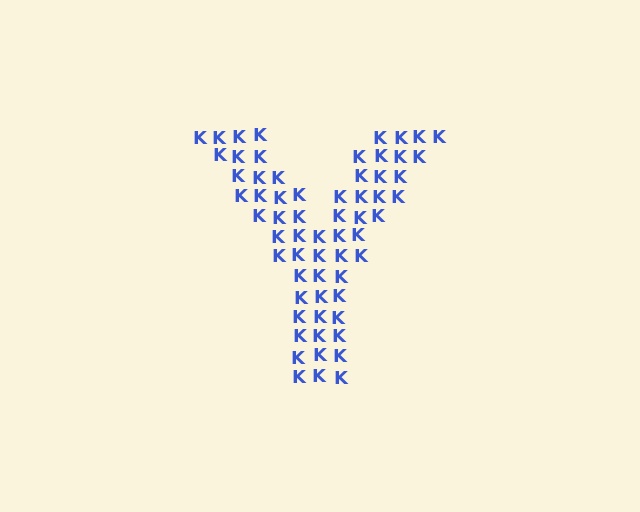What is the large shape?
The large shape is the letter Y.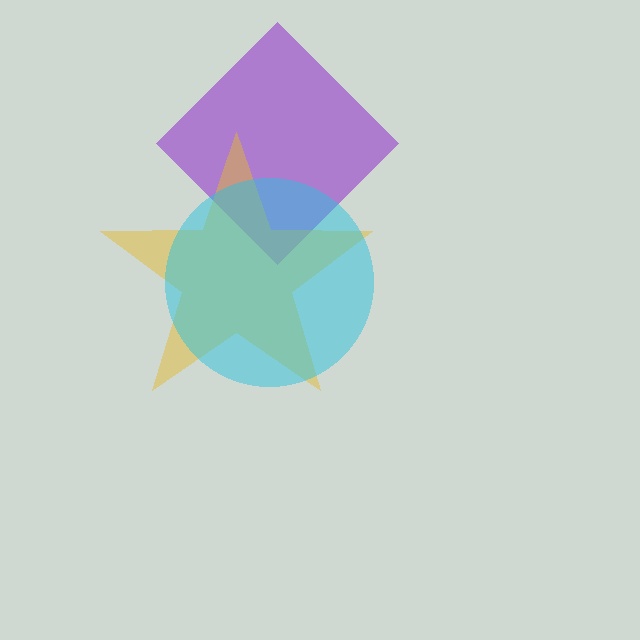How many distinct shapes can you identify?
There are 3 distinct shapes: a purple diamond, a yellow star, a cyan circle.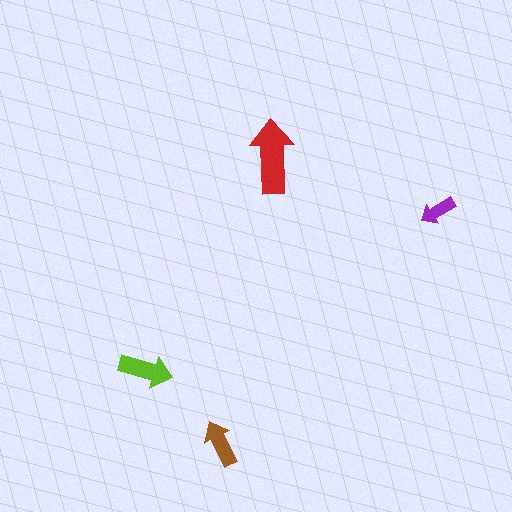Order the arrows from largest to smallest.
the red one, the lime one, the brown one, the purple one.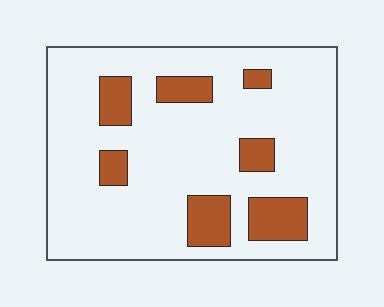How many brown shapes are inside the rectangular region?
7.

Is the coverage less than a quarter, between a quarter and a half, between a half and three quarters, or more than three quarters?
Less than a quarter.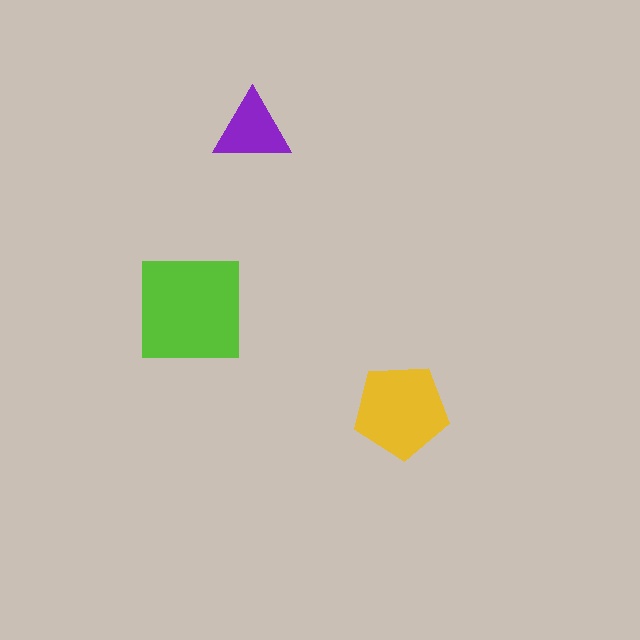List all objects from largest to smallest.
The lime square, the yellow pentagon, the purple triangle.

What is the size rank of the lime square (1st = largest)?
1st.